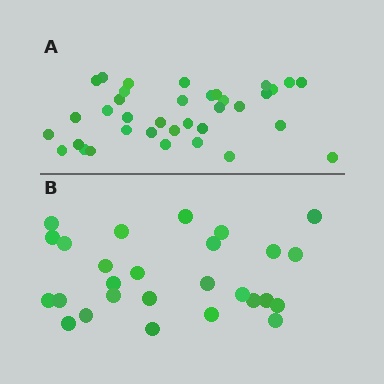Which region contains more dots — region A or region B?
Region A (the top region) has more dots.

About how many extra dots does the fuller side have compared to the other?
Region A has roughly 8 or so more dots than region B.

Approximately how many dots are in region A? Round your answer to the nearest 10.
About 40 dots. (The exact count is 36, which rounds to 40.)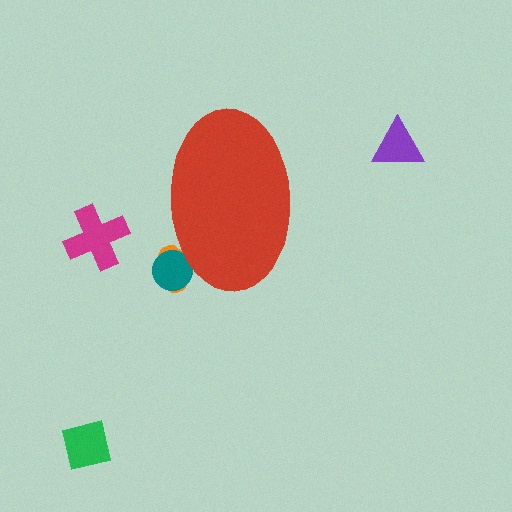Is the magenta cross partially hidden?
No, the magenta cross is fully visible.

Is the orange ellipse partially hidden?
Yes, the orange ellipse is partially hidden behind the red ellipse.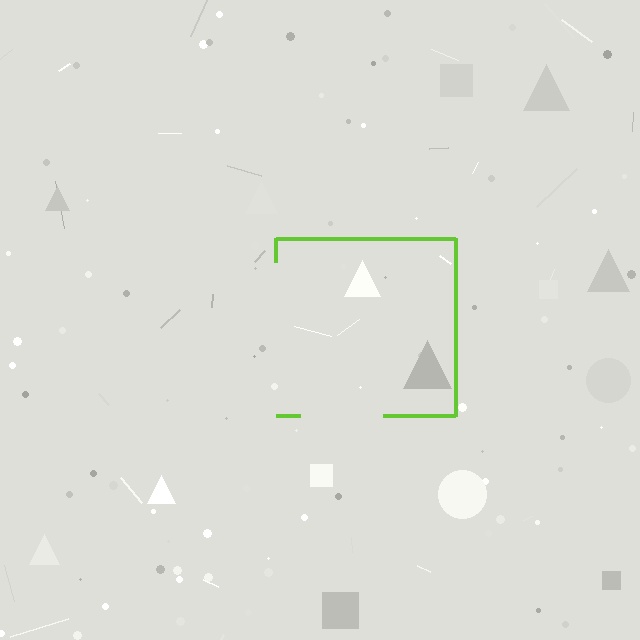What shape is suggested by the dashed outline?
The dashed outline suggests a square.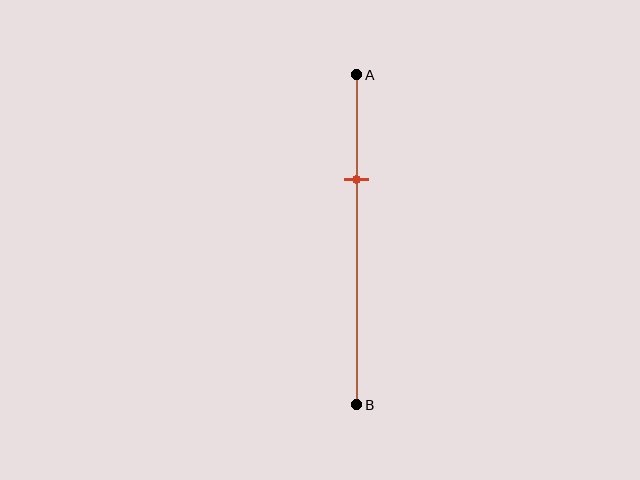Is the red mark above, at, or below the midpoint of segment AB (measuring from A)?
The red mark is above the midpoint of segment AB.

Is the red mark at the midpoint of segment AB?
No, the mark is at about 30% from A, not at the 50% midpoint.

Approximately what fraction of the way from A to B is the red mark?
The red mark is approximately 30% of the way from A to B.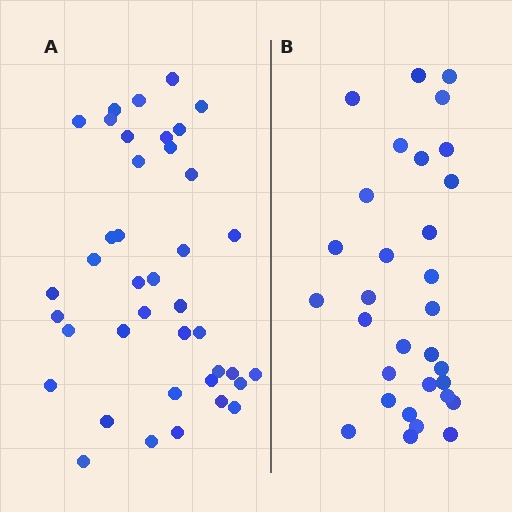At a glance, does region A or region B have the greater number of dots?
Region A (the left region) has more dots.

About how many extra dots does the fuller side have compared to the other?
Region A has roughly 8 or so more dots than region B.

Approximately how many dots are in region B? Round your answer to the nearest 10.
About 30 dots. (The exact count is 31, which rounds to 30.)